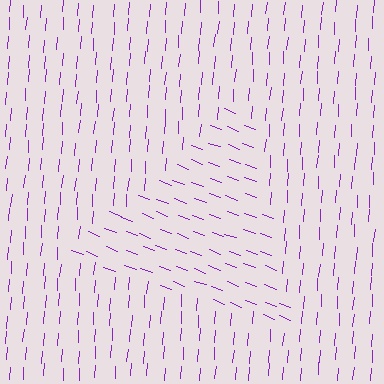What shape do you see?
I see a triangle.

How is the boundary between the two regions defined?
The boundary is defined purely by a change in line orientation (approximately 74 degrees difference). All lines are the same color and thickness.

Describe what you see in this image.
The image is filled with small purple line segments. A triangle region in the image has lines oriented differently from the surrounding lines, creating a visible texture boundary.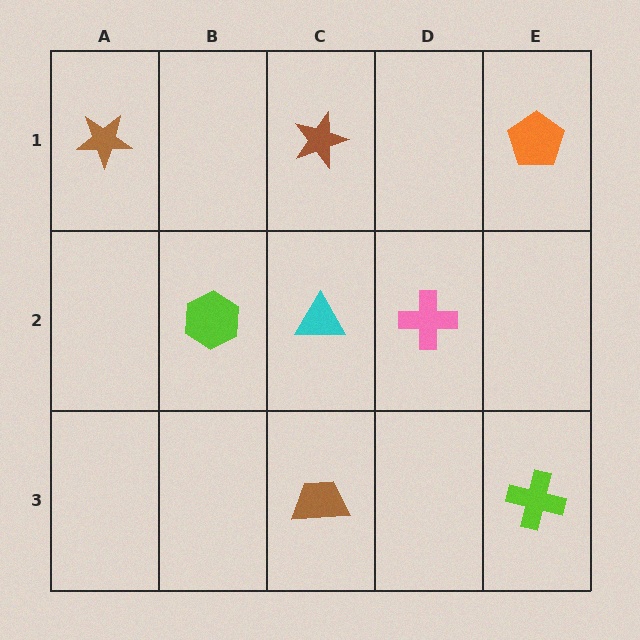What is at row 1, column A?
A brown star.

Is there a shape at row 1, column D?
No, that cell is empty.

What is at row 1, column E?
An orange pentagon.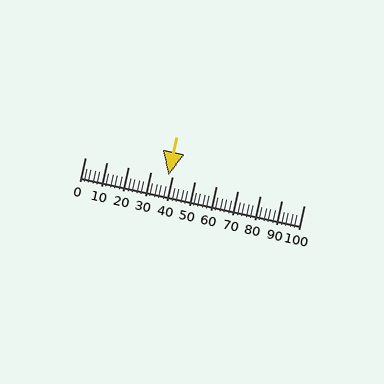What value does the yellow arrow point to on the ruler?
The yellow arrow points to approximately 38.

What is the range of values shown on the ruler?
The ruler shows values from 0 to 100.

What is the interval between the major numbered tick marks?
The major tick marks are spaced 10 units apart.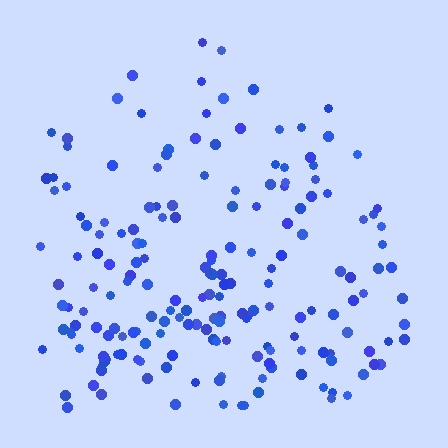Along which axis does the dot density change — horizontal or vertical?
Vertical.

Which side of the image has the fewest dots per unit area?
The top.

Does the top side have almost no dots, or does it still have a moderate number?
Still a moderate number, just noticeably fewer than the bottom.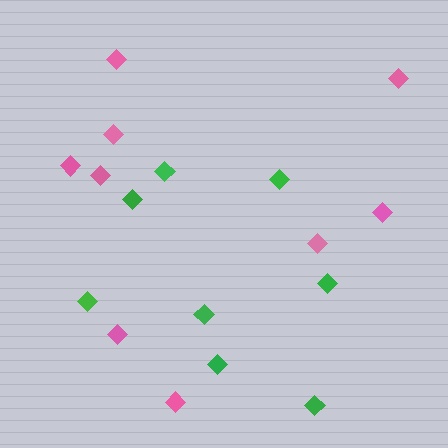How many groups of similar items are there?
There are 2 groups: one group of green diamonds (8) and one group of pink diamonds (9).